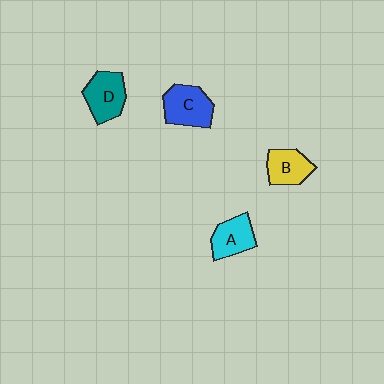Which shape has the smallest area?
Shape B (yellow).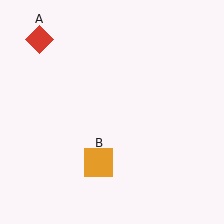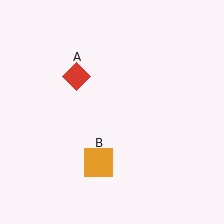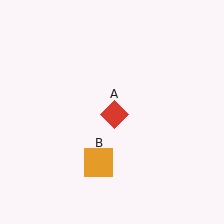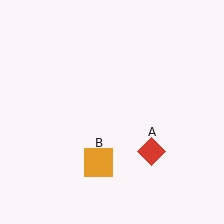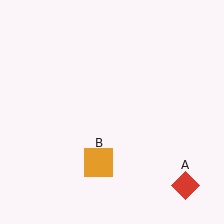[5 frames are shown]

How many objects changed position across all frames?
1 object changed position: red diamond (object A).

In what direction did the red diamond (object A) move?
The red diamond (object A) moved down and to the right.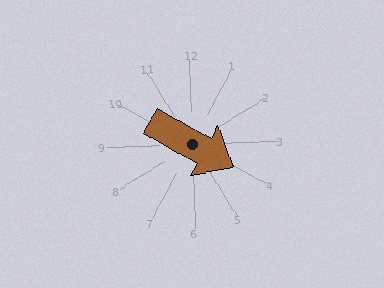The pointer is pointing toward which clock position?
Roughly 4 o'clock.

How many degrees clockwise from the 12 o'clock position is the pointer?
Approximately 121 degrees.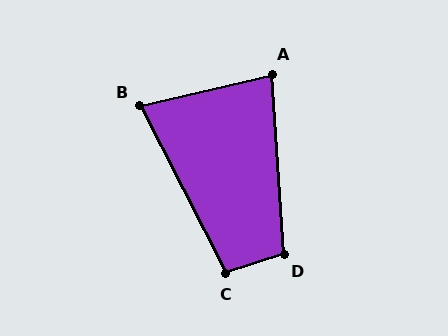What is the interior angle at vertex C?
Approximately 99 degrees (obtuse).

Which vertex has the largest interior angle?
D, at approximately 104 degrees.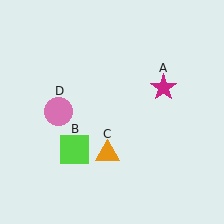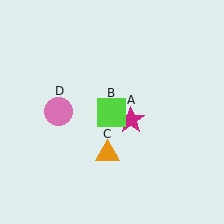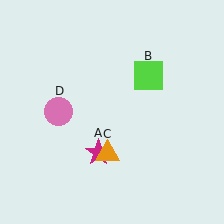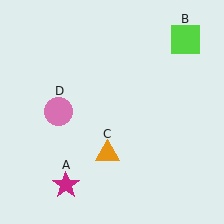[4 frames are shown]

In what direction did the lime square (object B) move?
The lime square (object B) moved up and to the right.